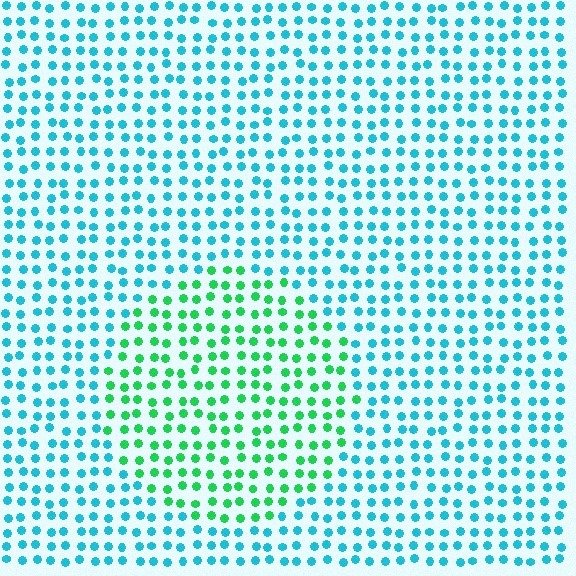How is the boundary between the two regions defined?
The boundary is defined purely by a slight shift in hue (about 49 degrees). Spacing, size, and orientation are identical on both sides.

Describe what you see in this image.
The image is filled with small cyan elements in a uniform arrangement. A circle-shaped region is visible where the elements are tinted to a slightly different hue, forming a subtle color boundary.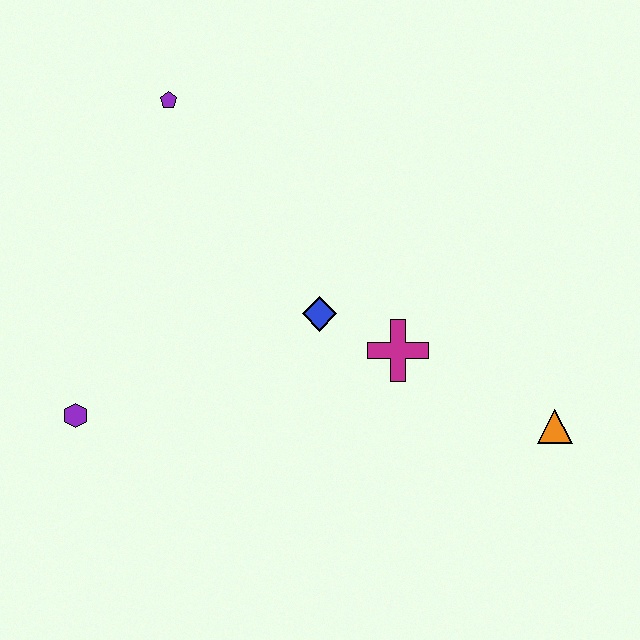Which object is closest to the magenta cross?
The blue diamond is closest to the magenta cross.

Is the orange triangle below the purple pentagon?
Yes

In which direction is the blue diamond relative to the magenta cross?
The blue diamond is to the left of the magenta cross.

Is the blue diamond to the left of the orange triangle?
Yes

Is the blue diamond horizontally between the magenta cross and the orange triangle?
No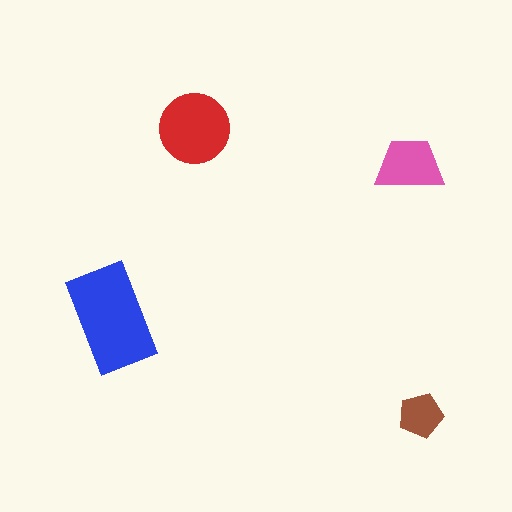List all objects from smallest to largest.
The brown pentagon, the pink trapezoid, the red circle, the blue rectangle.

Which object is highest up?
The red circle is topmost.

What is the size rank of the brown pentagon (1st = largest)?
4th.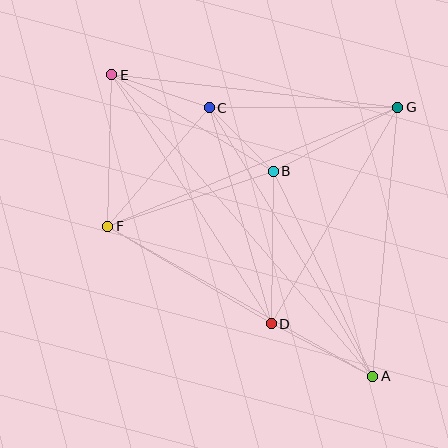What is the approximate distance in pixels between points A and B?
The distance between A and B is approximately 228 pixels.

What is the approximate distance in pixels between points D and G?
The distance between D and G is approximately 251 pixels.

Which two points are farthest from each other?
Points A and E are farthest from each other.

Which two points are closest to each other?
Points B and C are closest to each other.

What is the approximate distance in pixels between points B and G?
The distance between B and G is approximately 140 pixels.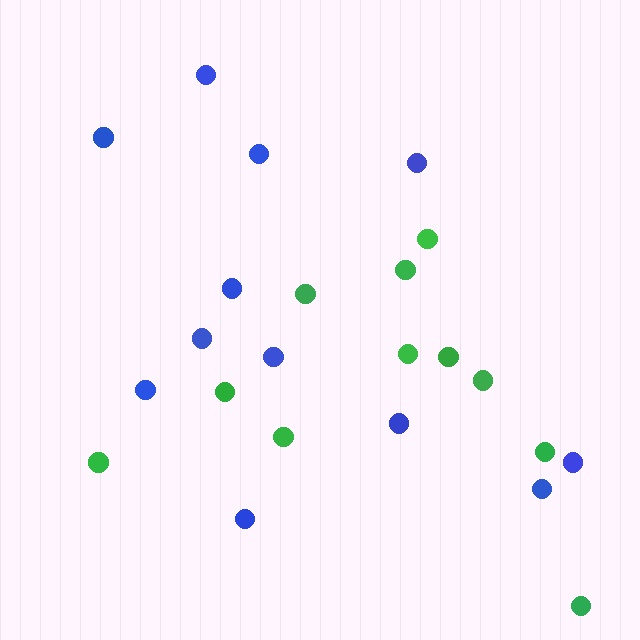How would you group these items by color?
There are 2 groups: one group of green circles (11) and one group of blue circles (12).